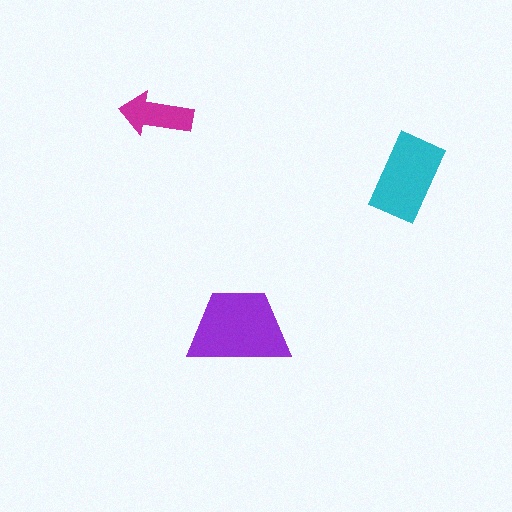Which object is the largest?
The purple trapezoid.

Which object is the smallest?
The magenta arrow.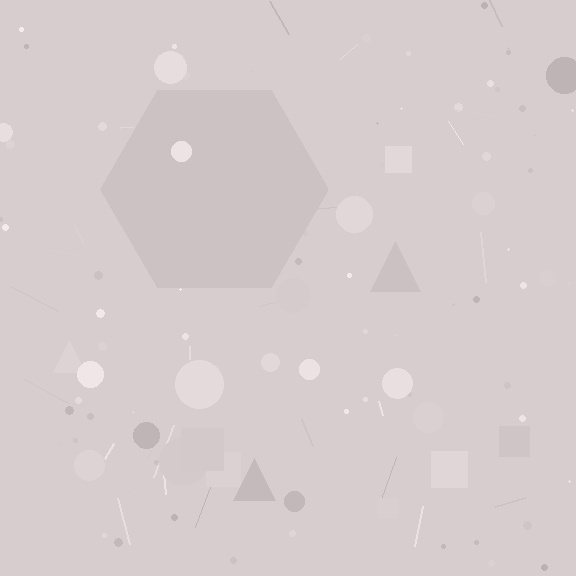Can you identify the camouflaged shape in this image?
The camouflaged shape is a hexagon.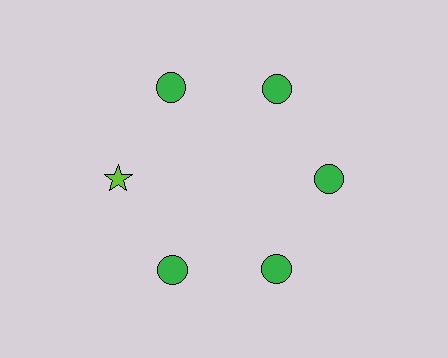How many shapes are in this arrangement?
There are 6 shapes arranged in a ring pattern.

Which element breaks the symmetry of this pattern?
The lime star at roughly the 9 o'clock position breaks the symmetry. All other shapes are green circles.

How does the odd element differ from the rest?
It differs in both color (lime instead of green) and shape (star instead of circle).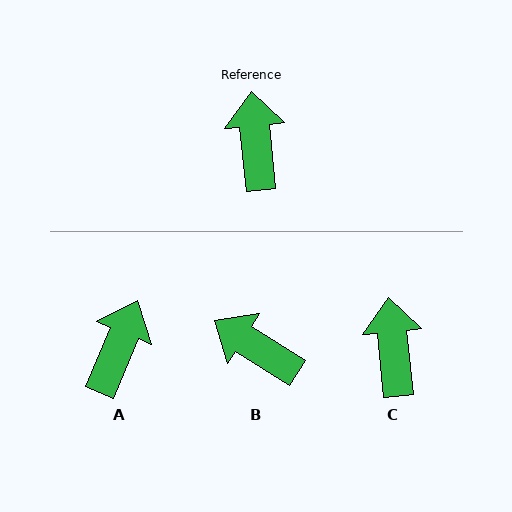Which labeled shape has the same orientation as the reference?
C.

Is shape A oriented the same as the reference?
No, it is off by about 28 degrees.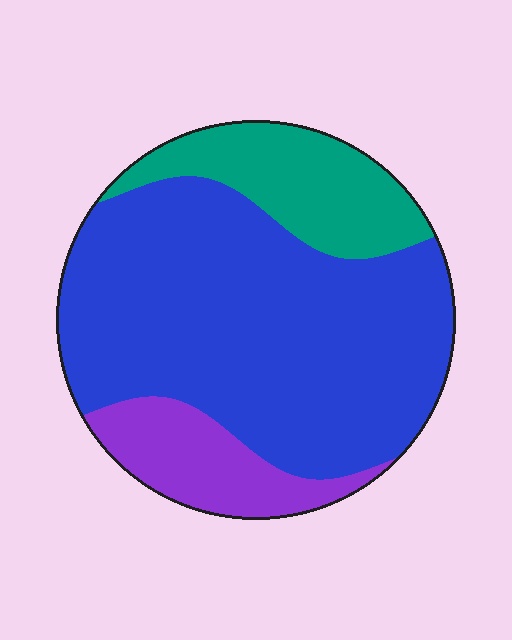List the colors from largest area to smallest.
From largest to smallest: blue, teal, purple.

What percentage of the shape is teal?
Teal takes up about one fifth (1/5) of the shape.